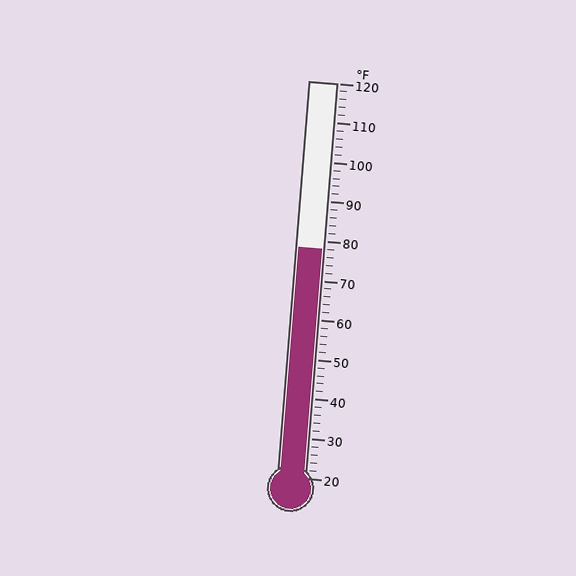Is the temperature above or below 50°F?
The temperature is above 50°F.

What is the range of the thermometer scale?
The thermometer scale ranges from 20°F to 120°F.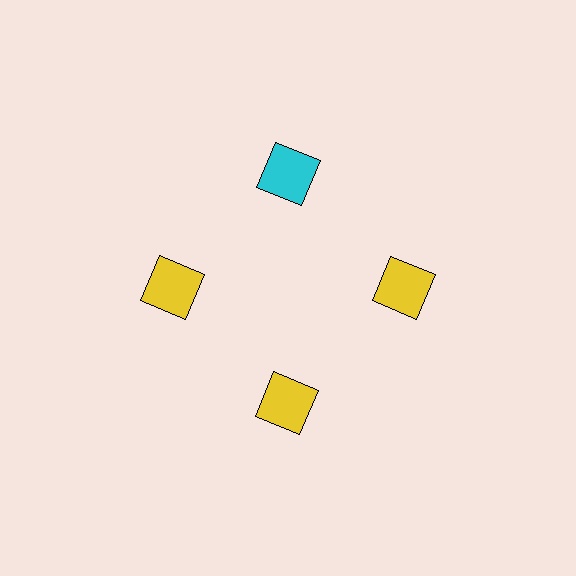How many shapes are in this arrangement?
There are 4 shapes arranged in a ring pattern.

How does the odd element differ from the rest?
It has a different color: cyan instead of yellow.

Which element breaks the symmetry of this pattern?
The cyan square at roughly the 12 o'clock position breaks the symmetry. All other shapes are yellow squares.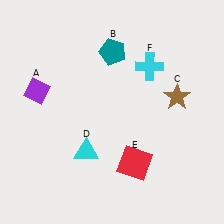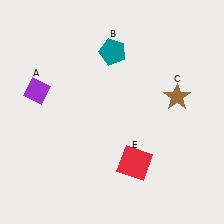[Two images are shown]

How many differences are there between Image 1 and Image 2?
There are 2 differences between the two images.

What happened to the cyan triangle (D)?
The cyan triangle (D) was removed in Image 2. It was in the bottom-left area of Image 1.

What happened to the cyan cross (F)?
The cyan cross (F) was removed in Image 2. It was in the top-right area of Image 1.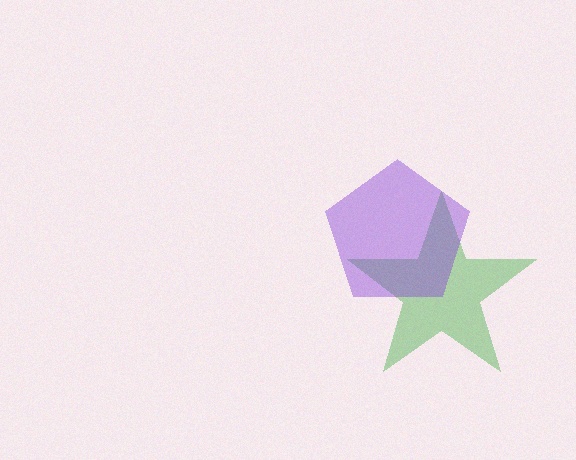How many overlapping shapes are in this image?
There are 2 overlapping shapes in the image.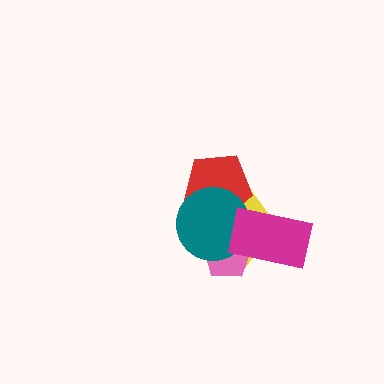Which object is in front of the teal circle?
The magenta rectangle is in front of the teal circle.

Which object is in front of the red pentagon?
The teal circle is in front of the red pentagon.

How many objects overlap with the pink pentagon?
3 objects overlap with the pink pentagon.